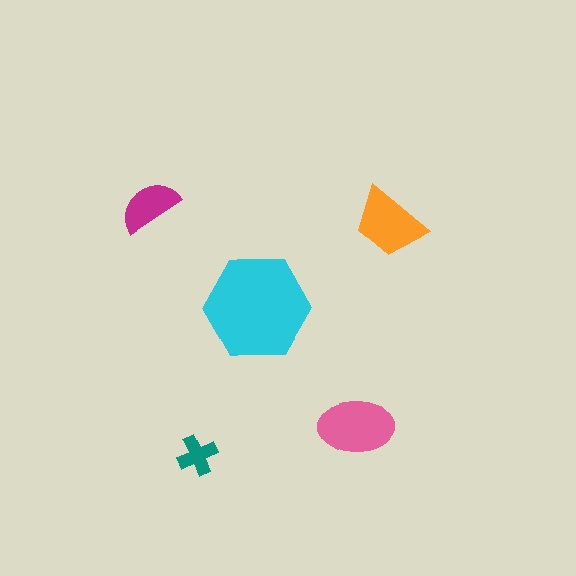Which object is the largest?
The cyan hexagon.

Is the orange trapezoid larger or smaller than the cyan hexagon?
Smaller.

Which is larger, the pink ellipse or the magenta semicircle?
The pink ellipse.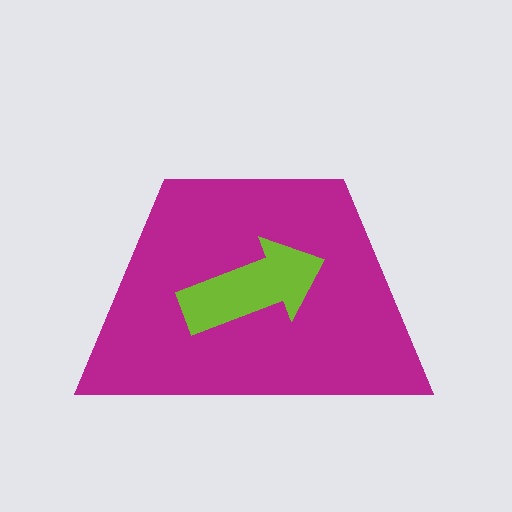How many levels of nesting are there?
2.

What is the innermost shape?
The lime arrow.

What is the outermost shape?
The magenta trapezoid.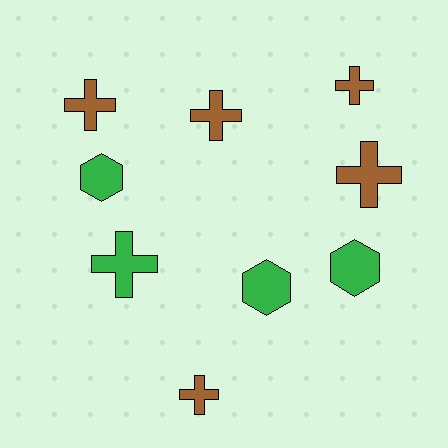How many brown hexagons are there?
There are no brown hexagons.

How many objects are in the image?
There are 9 objects.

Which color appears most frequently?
Brown, with 5 objects.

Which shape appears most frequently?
Cross, with 6 objects.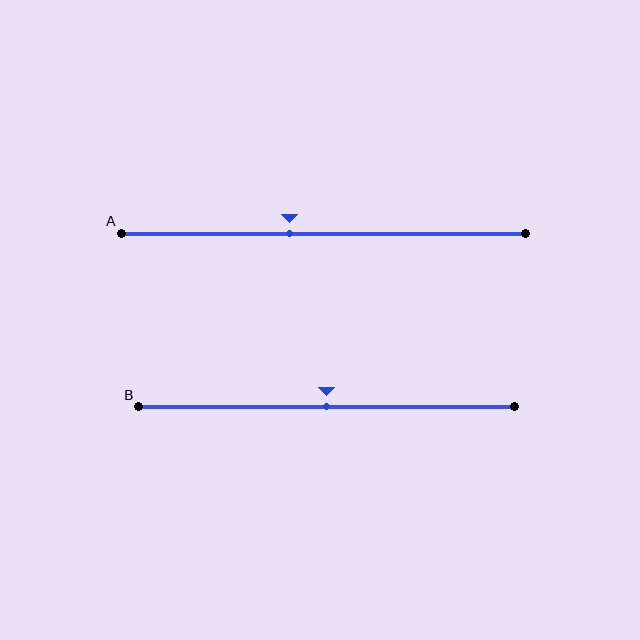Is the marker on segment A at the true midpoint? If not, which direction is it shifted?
No, the marker on segment A is shifted to the left by about 8% of the segment length.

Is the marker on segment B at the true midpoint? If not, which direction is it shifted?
Yes, the marker on segment B is at the true midpoint.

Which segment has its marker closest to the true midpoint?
Segment B has its marker closest to the true midpoint.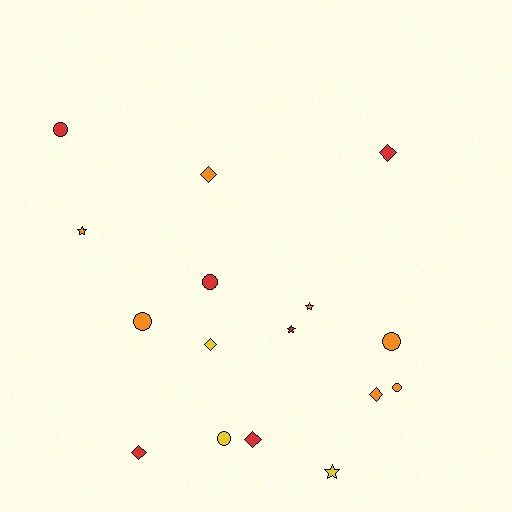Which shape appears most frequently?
Diamond, with 6 objects.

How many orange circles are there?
There are 3 orange circles.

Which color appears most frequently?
Orange, with 7 objects.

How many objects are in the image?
There are 16 objects.